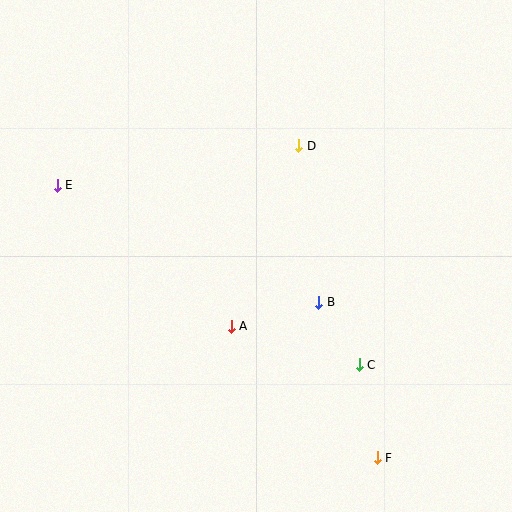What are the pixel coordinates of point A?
Point A is at (231, 326).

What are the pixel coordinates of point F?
Point F is at (377, 458).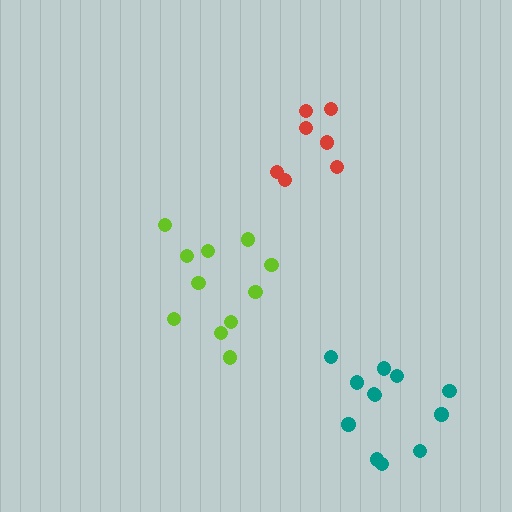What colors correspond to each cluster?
The clusters are colored: red, lime, teal.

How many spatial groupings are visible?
There are 3 spatial groupings.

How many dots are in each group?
Group 1: 7 dots, Group 2: 11 dots, Group 3: 12 dots (30 total).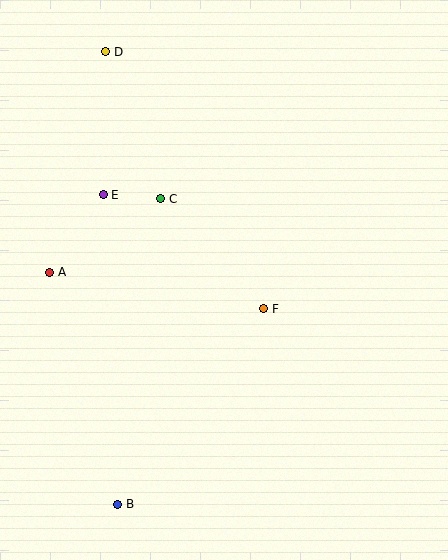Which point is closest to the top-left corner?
Point D is closest to the top-left corner.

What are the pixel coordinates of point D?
Point D is at (106, 52).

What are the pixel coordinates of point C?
Point C is at (161, 199).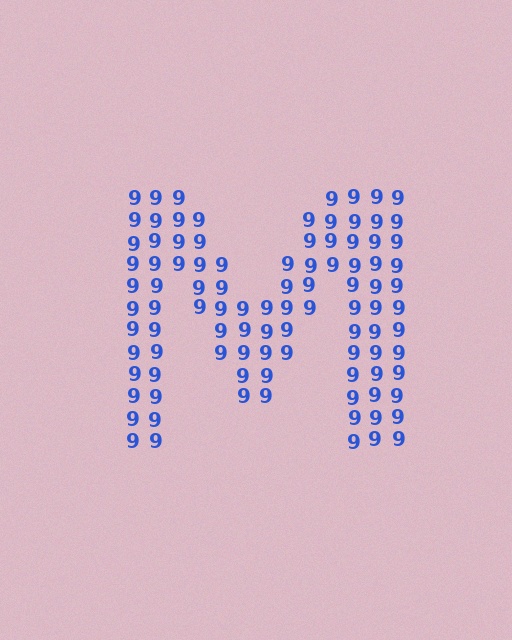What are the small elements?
The small elements are digit 9's.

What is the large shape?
The large shape is the letter M.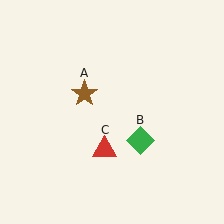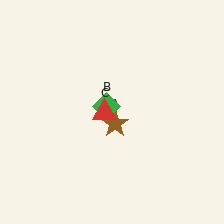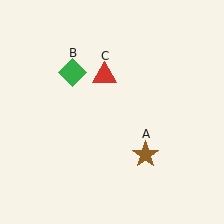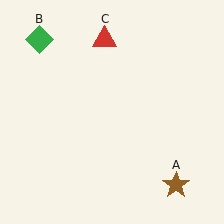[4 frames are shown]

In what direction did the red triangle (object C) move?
The red triangle (object C) moved up.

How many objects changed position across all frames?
3 objects changed position: brown star (object A), green diamond (object B), red triangle (object C).